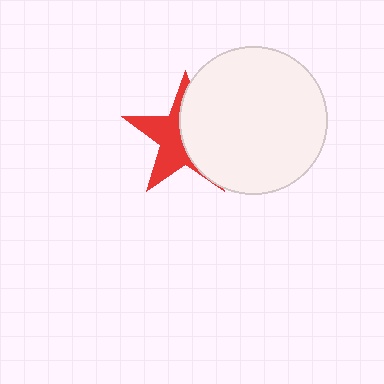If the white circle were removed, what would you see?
You would see the complete red star.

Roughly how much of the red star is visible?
About half of it is visible (roughly 49%).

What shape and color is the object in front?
The object in front is a white circle.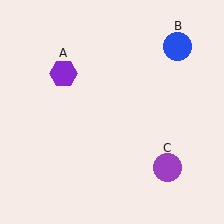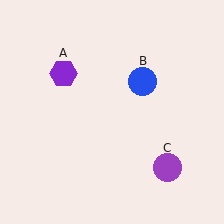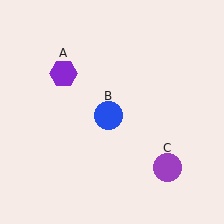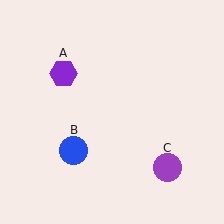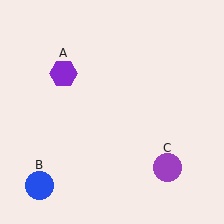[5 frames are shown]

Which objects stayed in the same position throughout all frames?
Purple hexagon (object A) and purple circle (object C) remained stationary.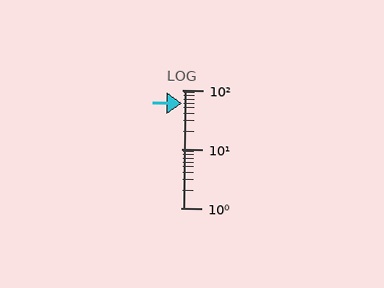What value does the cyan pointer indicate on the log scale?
The pointer indicates approximately 58.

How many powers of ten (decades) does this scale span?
The scale spans 2 decades, from 1 to 100.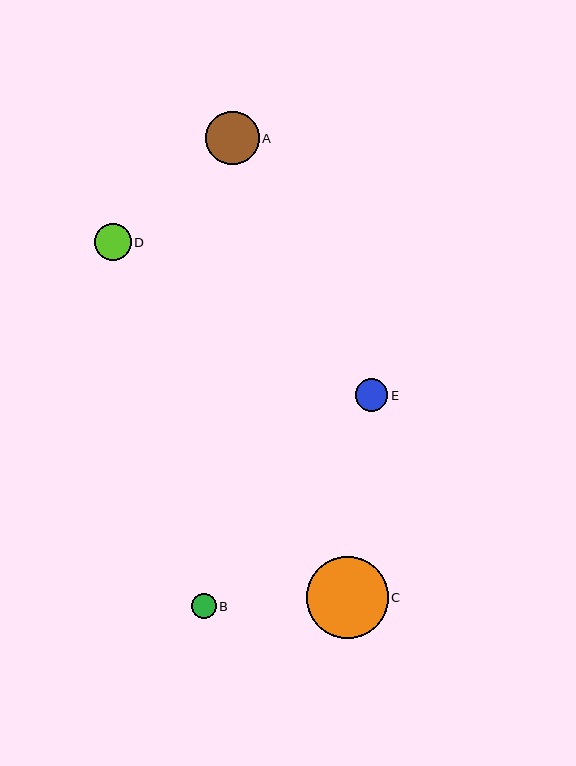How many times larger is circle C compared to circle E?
Circle C is approximately 2.5 times the size of circle E.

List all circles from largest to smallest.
From largest to smallest: C, A, D, E, B.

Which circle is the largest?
Circle C is the largest with a size of approximately 82 pixels.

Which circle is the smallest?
Circle B is the smallest with a size of approximately 25 pixels.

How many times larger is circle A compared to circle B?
Circle A is approximately 2.1 times the size of circle B.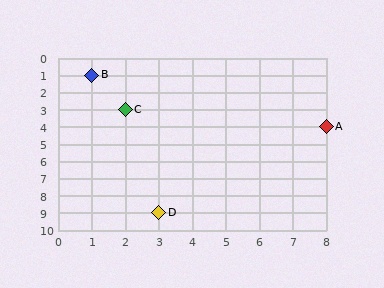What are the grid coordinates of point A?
Point A is at grid coordinates (8, 4).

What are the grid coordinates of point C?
Point C is at grid coordinates (2, 3).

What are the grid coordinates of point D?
Point D is at grid coordinates (3, 9).